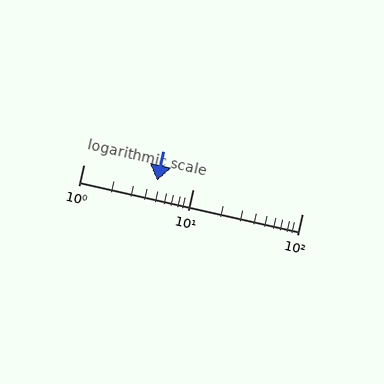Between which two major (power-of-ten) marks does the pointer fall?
The pointer is between 1 and 10.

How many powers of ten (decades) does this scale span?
The scale spans 2 decades, from 1 to 100.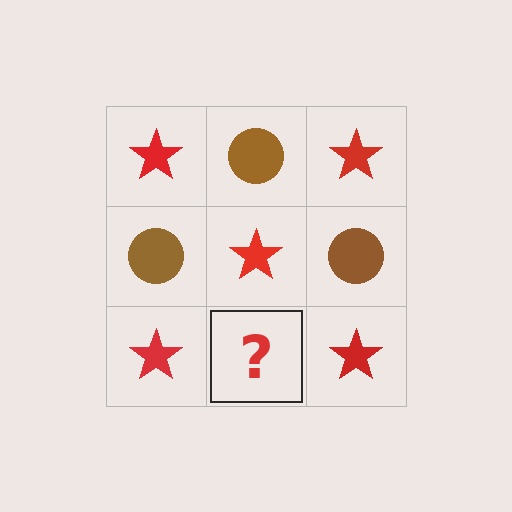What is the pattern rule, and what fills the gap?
The rule is that it alternates red star and brown circle in a checkerboard pattern. The gap should be filled with a brown circle.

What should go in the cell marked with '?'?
The missing cell should contain a brown circle.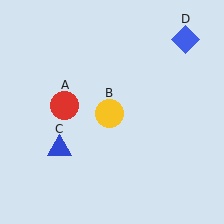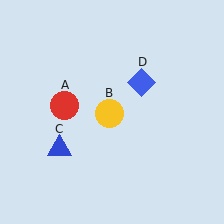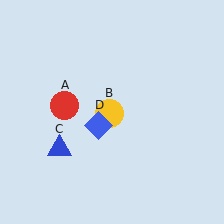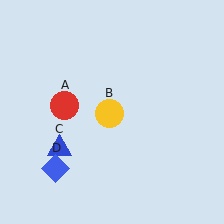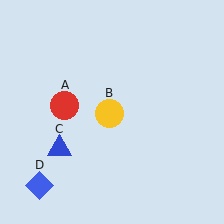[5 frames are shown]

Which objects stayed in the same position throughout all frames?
Red circle (object A) and yellow circle (object B) and blue triangle (object C) remained stationary.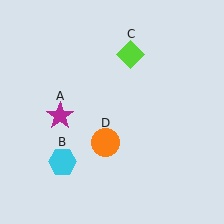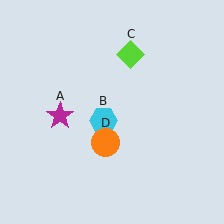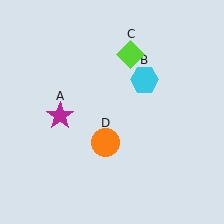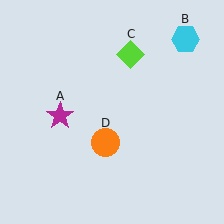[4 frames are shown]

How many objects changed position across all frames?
1 object changed position: cyan hexagon (object B).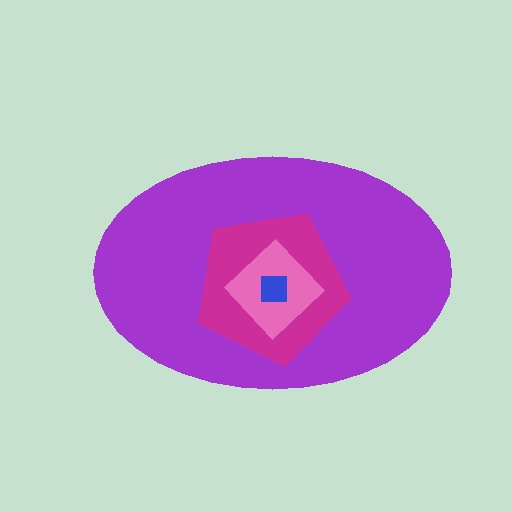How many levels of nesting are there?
4.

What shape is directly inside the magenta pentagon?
The pink diamond.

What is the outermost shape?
The purple ellipse.